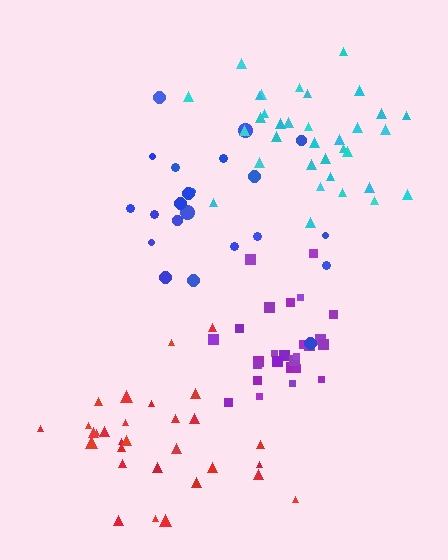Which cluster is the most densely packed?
Purple.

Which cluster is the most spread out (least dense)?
Blue.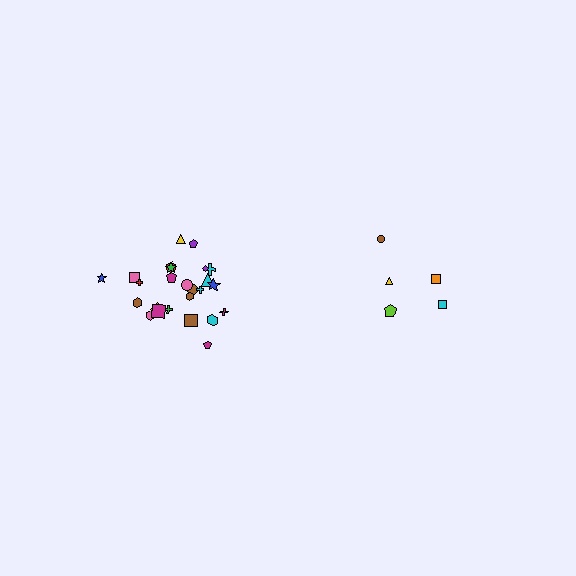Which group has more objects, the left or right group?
The left group.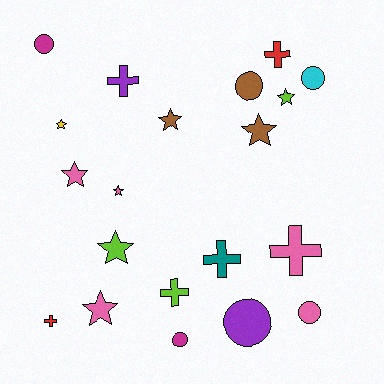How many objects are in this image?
There are 20 objects.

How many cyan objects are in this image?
There is 1 cyan object.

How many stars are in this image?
There are 8 stars.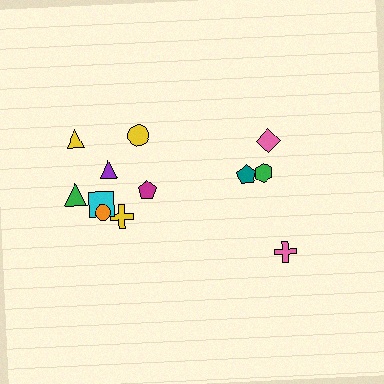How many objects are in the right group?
There are 4 objects.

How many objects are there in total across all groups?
There are 12 objects.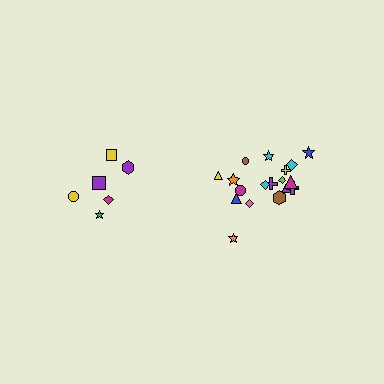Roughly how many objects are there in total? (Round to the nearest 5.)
Roughly 25 objects in total.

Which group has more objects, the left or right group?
The right group.